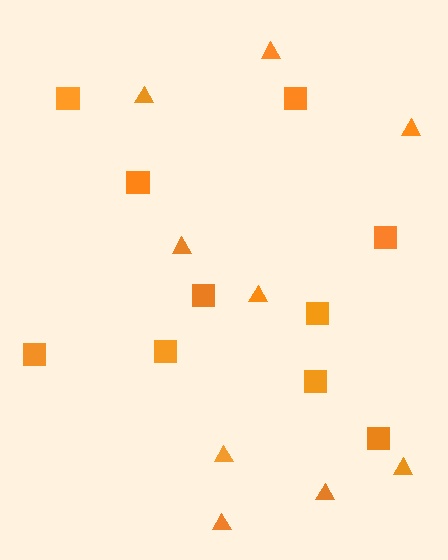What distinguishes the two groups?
There are 2 groups: one group of triangles (9) and one group of squares (10).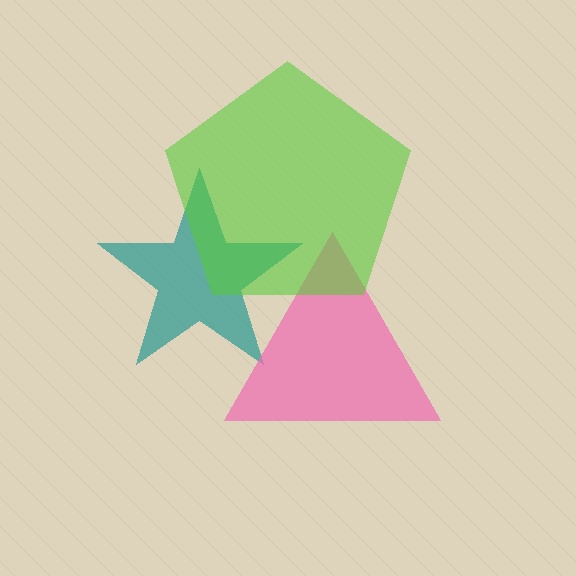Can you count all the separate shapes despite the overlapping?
Yes, there are 3 separate shapes.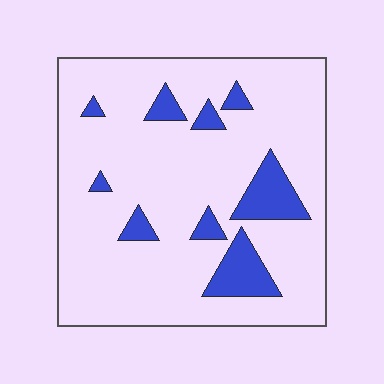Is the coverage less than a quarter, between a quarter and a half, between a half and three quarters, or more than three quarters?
Less than a quarter.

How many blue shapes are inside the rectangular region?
9.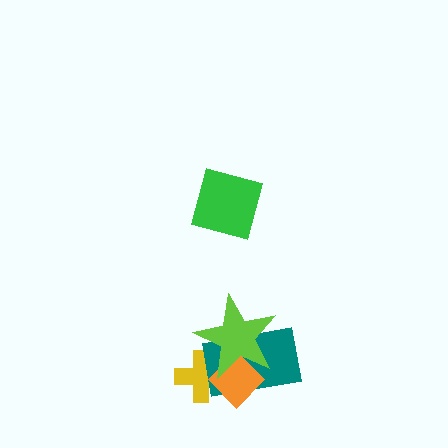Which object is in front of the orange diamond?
The lime star is in front of the orange diamond.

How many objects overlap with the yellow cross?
3 objects overlap with the yellow cross.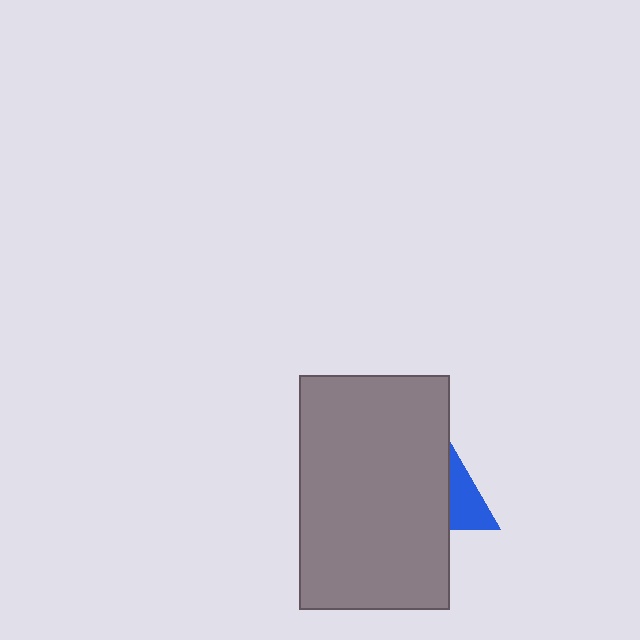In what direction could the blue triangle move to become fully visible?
The blue triangle could move right. That would shift it out from behind the gray rectangle entirely.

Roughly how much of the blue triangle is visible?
A small part of it is visible (roughly 36%).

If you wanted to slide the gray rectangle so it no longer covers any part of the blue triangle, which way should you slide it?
Slide it left — that is the most direct way to separate the two shapes.